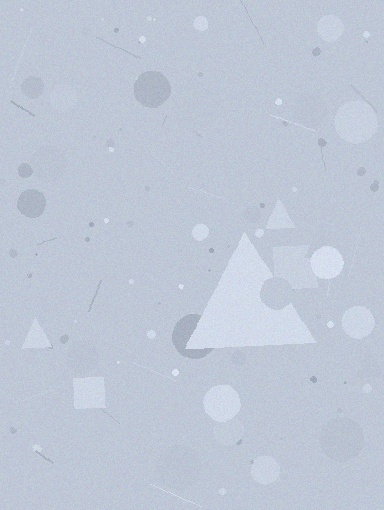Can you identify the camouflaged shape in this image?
The camouflaged shape is a triangle.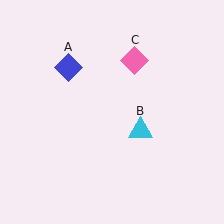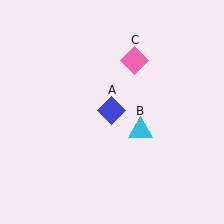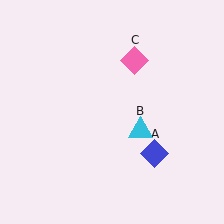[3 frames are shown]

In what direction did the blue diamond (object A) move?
The blue diamond (object A) moved down and to the right.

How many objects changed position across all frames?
1 object changed position: blue diamond (object A).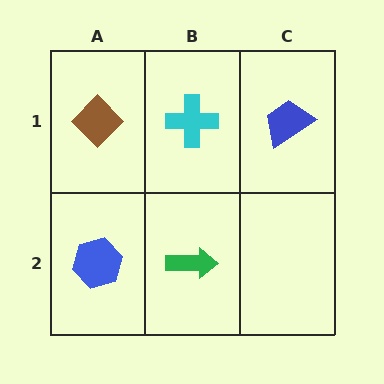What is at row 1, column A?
A brown diamond.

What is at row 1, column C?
A blue trapezoid.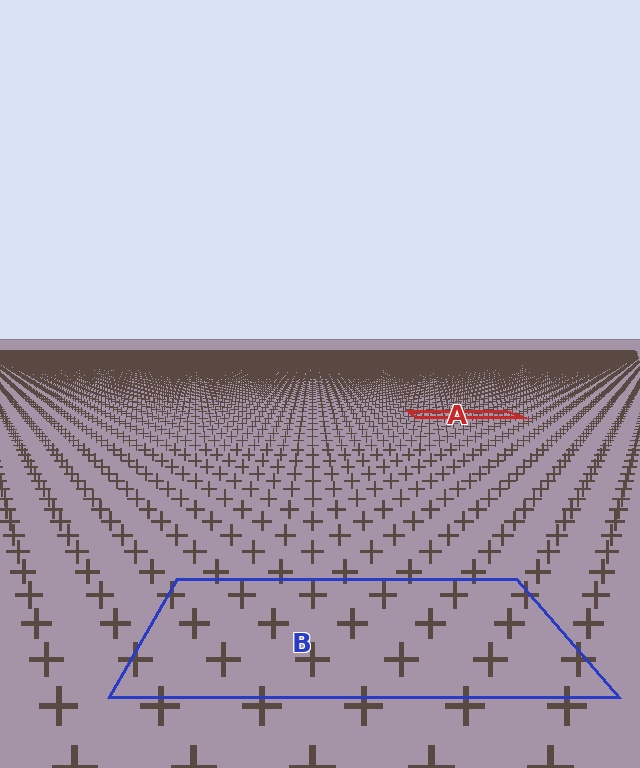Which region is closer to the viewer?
Region B is closer. The texture elements there are larger and more spread out.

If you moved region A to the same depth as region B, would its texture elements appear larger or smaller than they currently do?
They would appear larger. At a closer depth, the same texture elements are projected at a bigger on-screen size.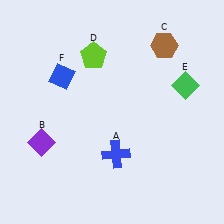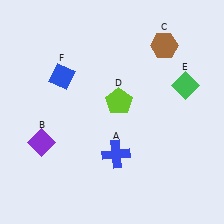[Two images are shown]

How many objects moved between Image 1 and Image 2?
1 object moved between the two images.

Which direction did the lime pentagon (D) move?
The lime pentagon (D) moved down.